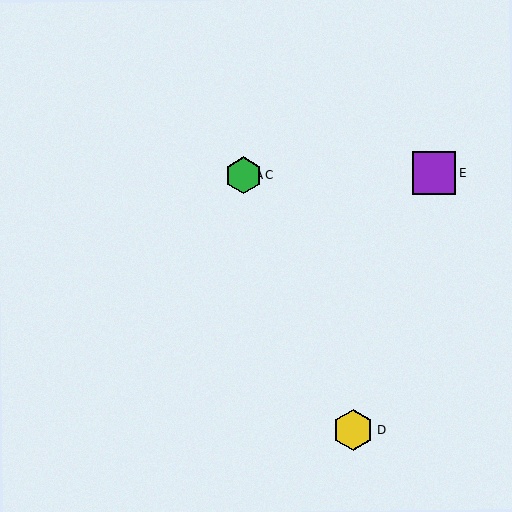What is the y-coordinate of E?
Object E is at y≈173.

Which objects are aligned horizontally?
Objects A, B, C, E are aligned horizontally.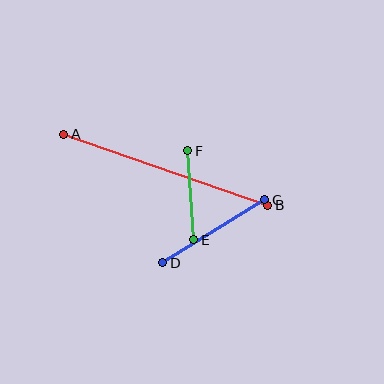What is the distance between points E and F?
The distance is approximately 89 pixels.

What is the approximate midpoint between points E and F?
The midpoint is at approximately (191, 195) pixels.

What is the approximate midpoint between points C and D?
The midpoint is at approximately (214, 231) pixels.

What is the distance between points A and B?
The distance is approximately 216 pixels.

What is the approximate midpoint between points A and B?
The midpoint is at approximately (166, 170) pixels.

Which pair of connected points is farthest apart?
Points A and B are farthest apart.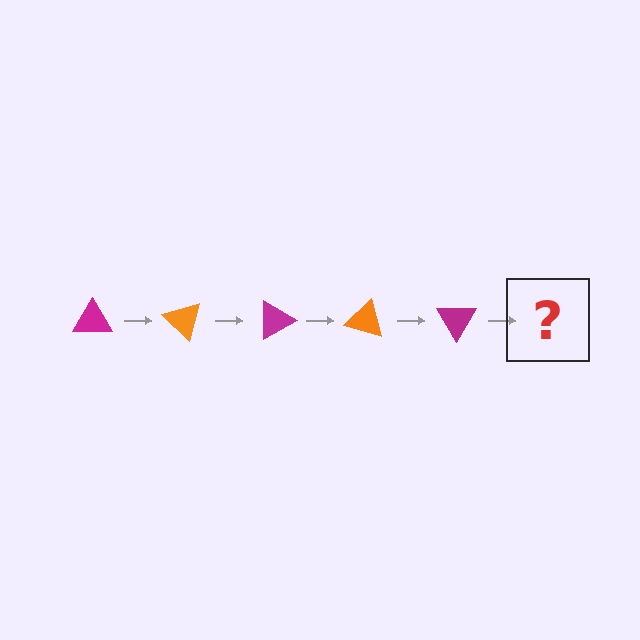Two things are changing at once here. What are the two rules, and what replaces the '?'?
The two rules are that it rotates 45 degrees each step and the color cycles through magenta and orange. The '?' should be an orange triangle, rotated 225 degrees from the start.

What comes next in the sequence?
The next element should be an orange triangle, rotated 225 degrees from the start.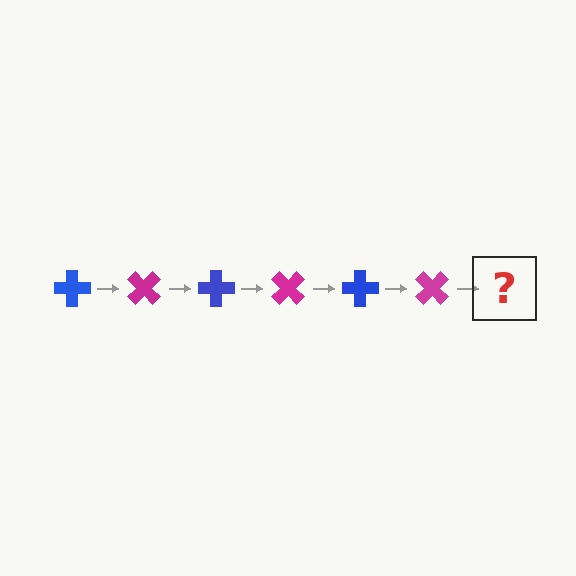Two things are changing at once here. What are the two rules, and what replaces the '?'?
The two rules are that it rotates 45 degrees each step and the color cycles through blue and magenta. The '?' should be a blue cross, rotated 270 degrees from the start.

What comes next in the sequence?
The next element should be a blue cross, rotated 270 degrees from the start.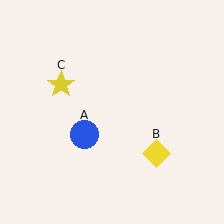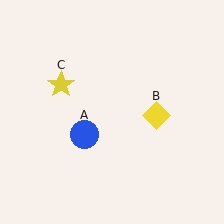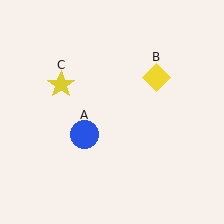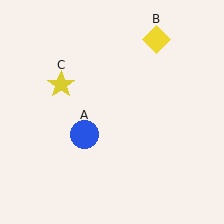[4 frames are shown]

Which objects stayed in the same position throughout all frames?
Blue circle (object A) and yellow star (object C) remained stationary.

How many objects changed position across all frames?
1 object changed position: yellow diamond (object B).